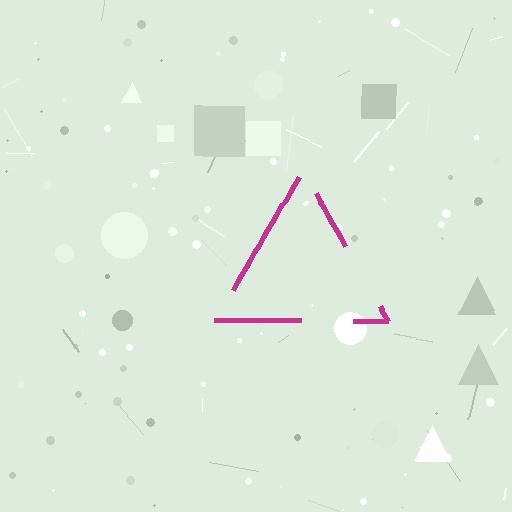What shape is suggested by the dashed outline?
The dashed outline suggests a triangle.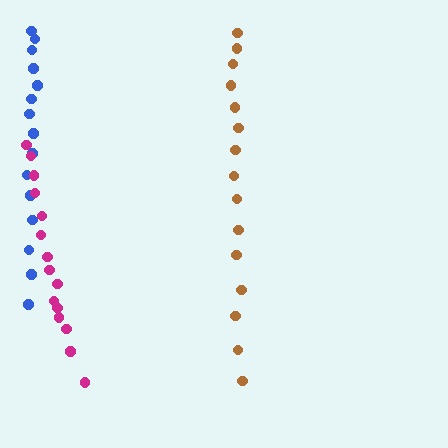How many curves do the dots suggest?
There are 3 distinct paths.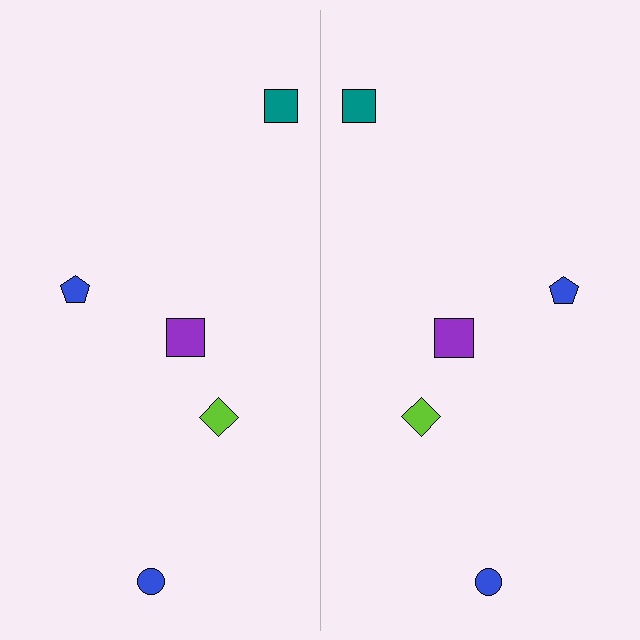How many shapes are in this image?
There are 10 shapes in this image.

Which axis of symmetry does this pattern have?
The pattern has a vertical axis of symmetry running through the center of the image.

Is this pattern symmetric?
Yes, this pattern has bilateral (reflection) symmetry.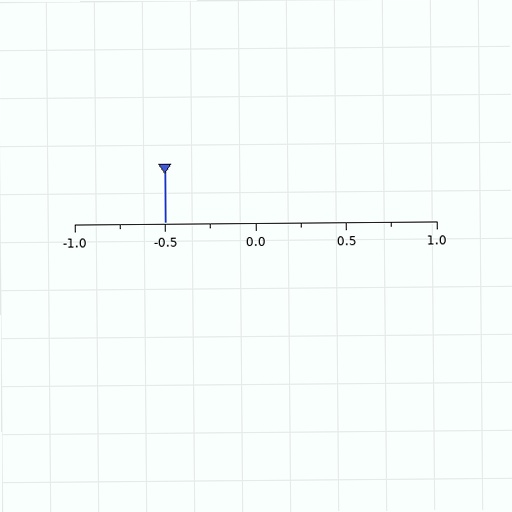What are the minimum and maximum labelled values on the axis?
The axis runs from -1.0 to 1.0.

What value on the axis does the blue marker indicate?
The marker indicates approximately -0.5.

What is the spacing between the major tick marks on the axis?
The major ticks are spaced 0.5 apart.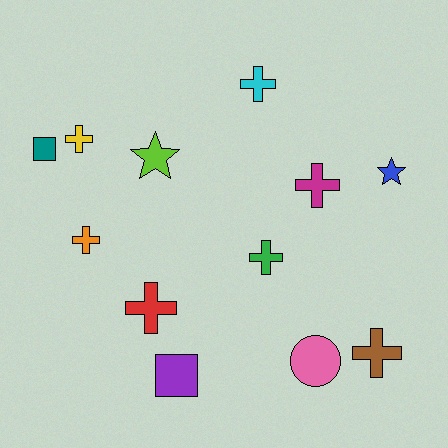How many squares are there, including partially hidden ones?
There are 2 squares.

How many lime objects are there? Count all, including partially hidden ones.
There is 1 lime object.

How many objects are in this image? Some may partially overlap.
There are 12 objects.